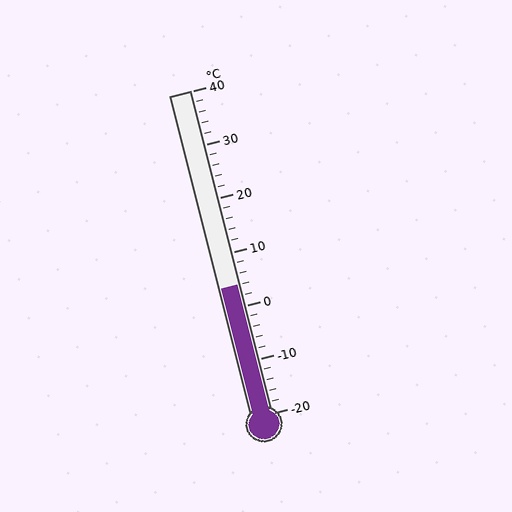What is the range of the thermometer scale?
The thermometer scale ranges from -20°C to 40°C.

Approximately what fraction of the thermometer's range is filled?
The thermometer is filled to approximately 40% of its range.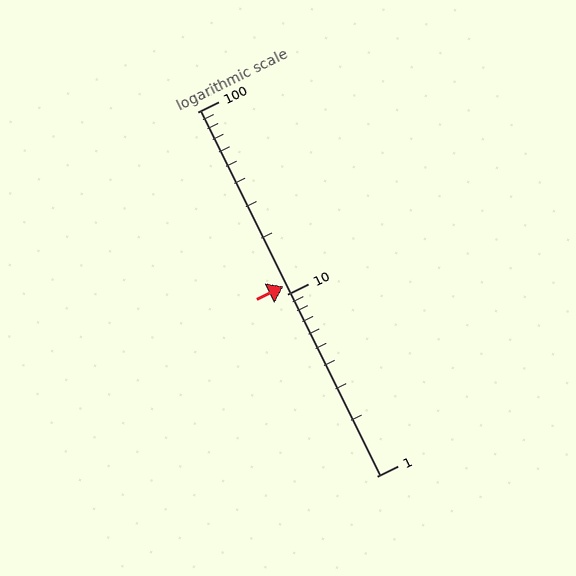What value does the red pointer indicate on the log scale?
The pointer indicates approximately 11.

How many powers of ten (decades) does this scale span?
The scale spans 2 decades, from 1 to 100.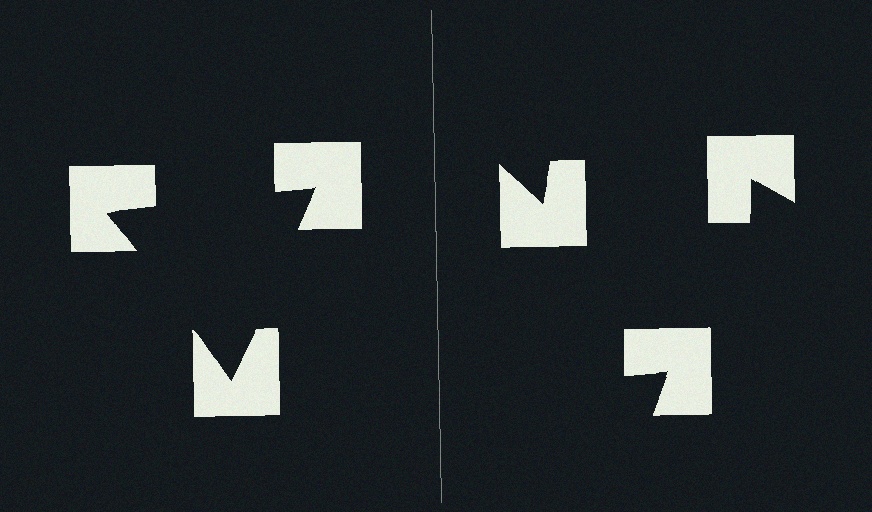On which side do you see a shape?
An illusory triangle appears on the left side. On the right side the wedge cuts are rotated, so no coherent shape forms.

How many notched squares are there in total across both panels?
6 — 3 on each side.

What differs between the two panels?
The notched squares are positioned identically on both sides; only the wedge orientations differ. On the left they align to a triangle; on the right they are misaligned.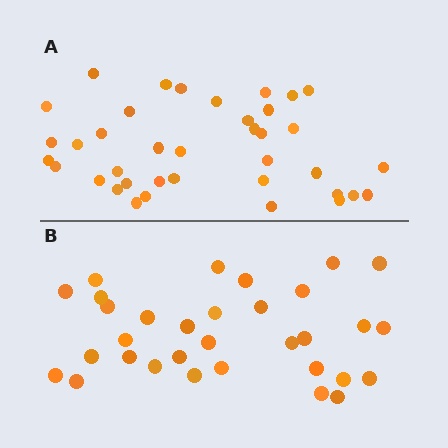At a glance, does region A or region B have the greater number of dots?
Region A (the top region) has more dots.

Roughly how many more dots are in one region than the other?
Region A has about 6 more dots than region B.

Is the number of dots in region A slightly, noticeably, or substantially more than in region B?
Region A has only slightly more — the two regions are fairly close. The ratio is roughly 1.2 to 1.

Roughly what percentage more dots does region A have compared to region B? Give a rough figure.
About 20% more.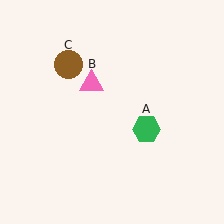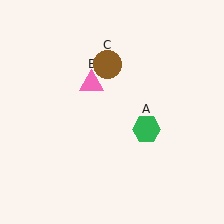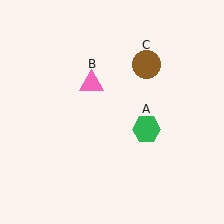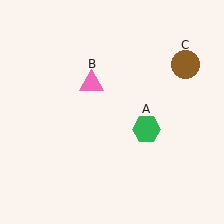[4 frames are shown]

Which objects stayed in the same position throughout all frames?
Green hexagon (object A) and pink triangle (object B) remained stationary.